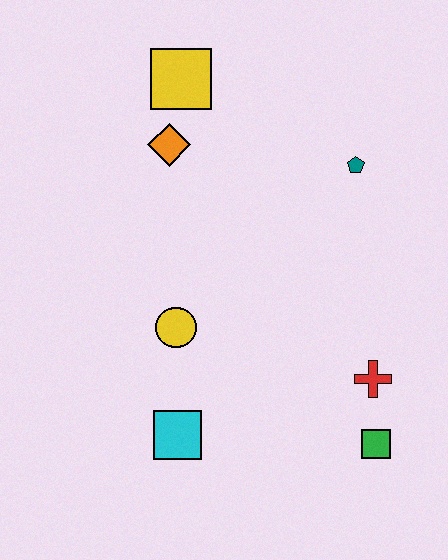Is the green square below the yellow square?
Yes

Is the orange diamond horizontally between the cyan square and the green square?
No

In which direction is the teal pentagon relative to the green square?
The teal pentagon is above the green square.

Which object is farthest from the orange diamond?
The green square is farthest from the orange diamond.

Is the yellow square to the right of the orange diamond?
Yes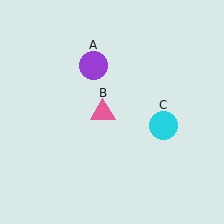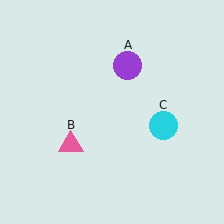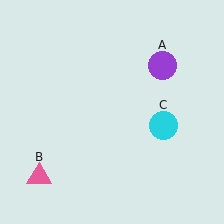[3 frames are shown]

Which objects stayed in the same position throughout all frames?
Cyan circle (object C) remained stationary.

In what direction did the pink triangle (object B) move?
The pink triangle (object B) moved down and to the left.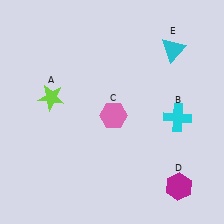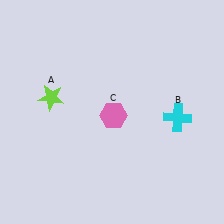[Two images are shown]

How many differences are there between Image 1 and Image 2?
There are 2 differences between the two images.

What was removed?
The cyan triangle (E), the magenta hexagon (D) were removed in Image 2.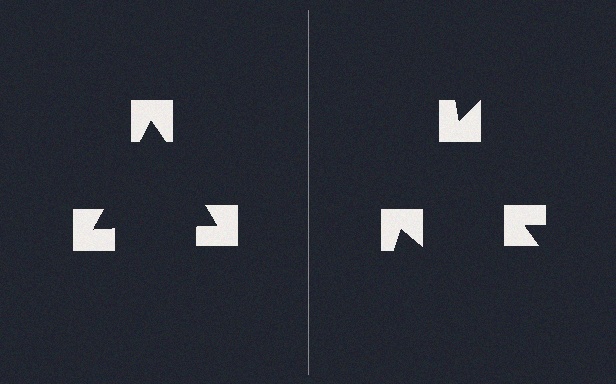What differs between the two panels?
The notched squares are positioned identically on both sides; only the wedge orientations differ. On the left they align to a triangle; on the right they are misaligned.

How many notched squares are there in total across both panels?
6 — 3 on each side.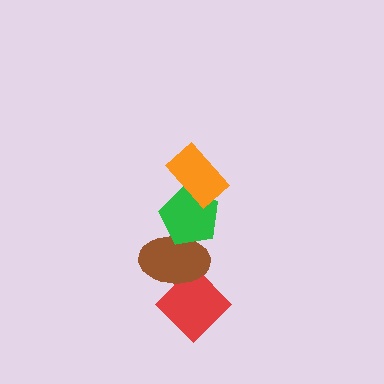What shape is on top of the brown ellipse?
The green pentagon is on top of the brown ellipse.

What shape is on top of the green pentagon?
The orange rectangle is on top of the green pentagon.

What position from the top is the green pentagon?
The green pentagon is 2nd from the top.